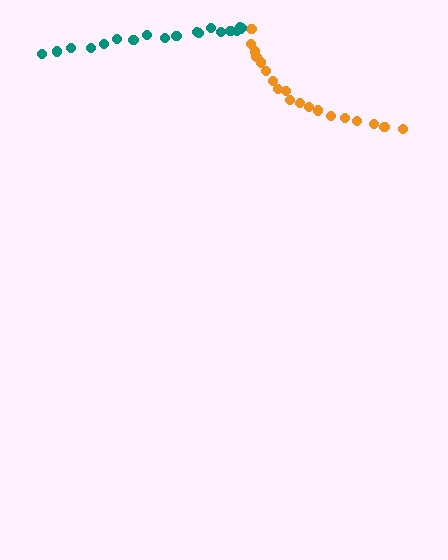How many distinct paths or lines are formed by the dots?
There are 2 distinct paths.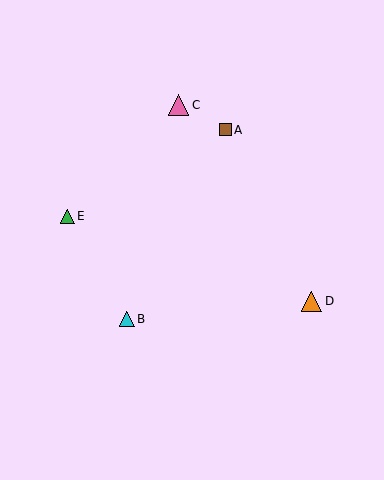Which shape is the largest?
The pink triangle (labeled C) is the largest.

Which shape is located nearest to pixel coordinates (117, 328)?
The cyan triangle (labeled B) at (127, 319) is nearest to that location.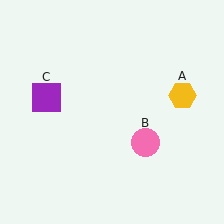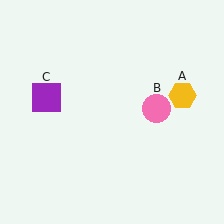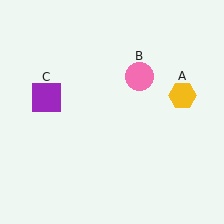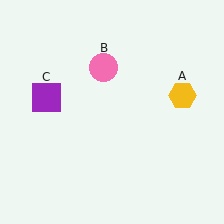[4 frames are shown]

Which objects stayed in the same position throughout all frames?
Yellow hexagon (object A) and purple square (object C) remained stationary.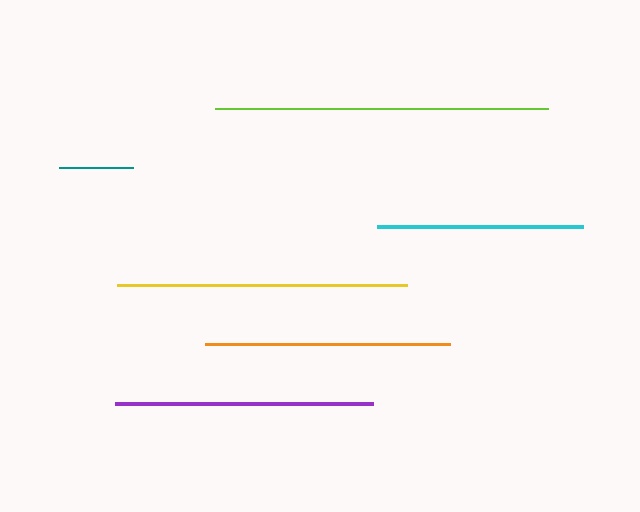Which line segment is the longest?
The lime line is the longest at approximately 333 pixels.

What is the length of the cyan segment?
The cyan segment is approximately 206 pixels long.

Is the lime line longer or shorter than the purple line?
The lime line is longer than the purple line.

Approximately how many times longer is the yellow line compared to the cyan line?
The yellow line is approximately 1.4 times the length of the cyan line.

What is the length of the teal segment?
The teal segment is approximately 74 pixels long.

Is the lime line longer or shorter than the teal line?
The lime line is longer than the teal line.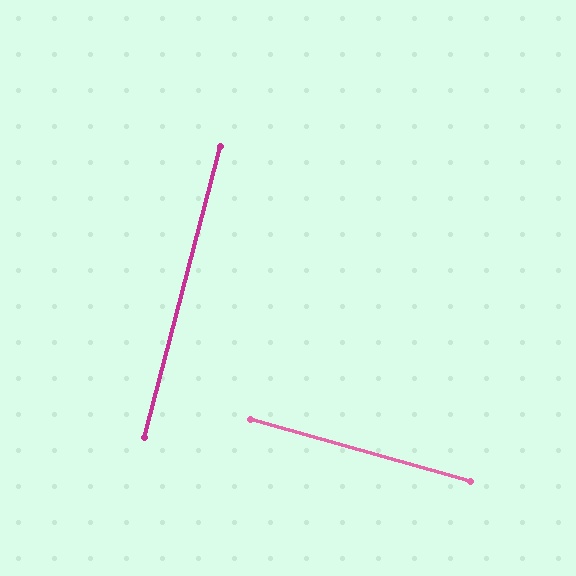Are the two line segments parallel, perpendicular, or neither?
Perpendicular — they meet at approximately 89°.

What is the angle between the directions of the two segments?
Approximately 89 degrees.